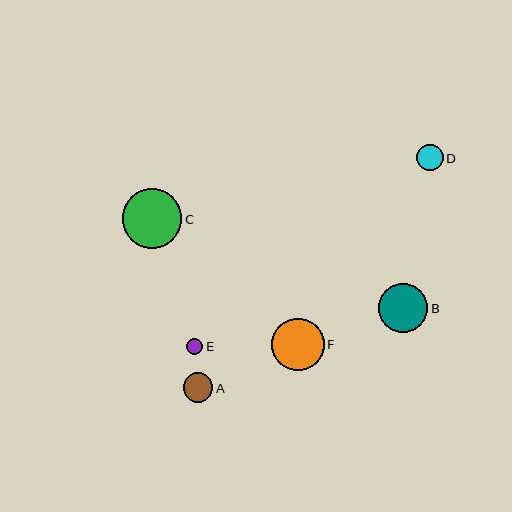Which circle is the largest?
Circle C is the largest with a size of approximately 60 pixels.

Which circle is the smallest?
Circle E is the smallest with a size of approximately 16 pixels.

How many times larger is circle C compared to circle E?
Circle C is approximately 3.7 times the size of circle E.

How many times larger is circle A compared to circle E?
Circle A is approximately 1.8 times the size of circle E.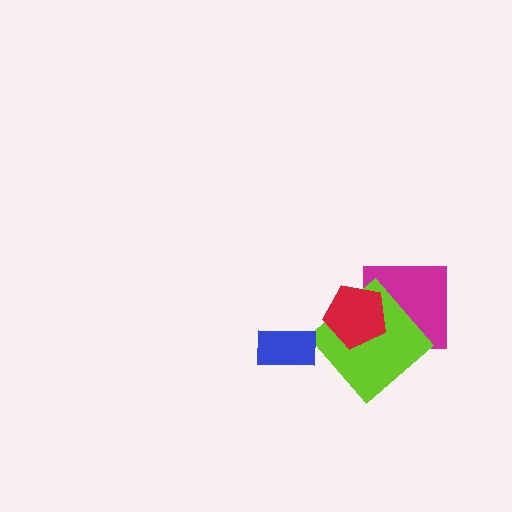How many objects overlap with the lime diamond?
2 objects overlap with the lime diamond.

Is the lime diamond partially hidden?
Yes, it is partially covered by another shape.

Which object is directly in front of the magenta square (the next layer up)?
The lime diamond is directly in front of the magenta square.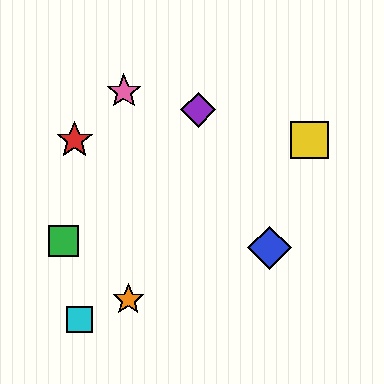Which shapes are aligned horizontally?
The red star, the yellow square are aligned horizontally.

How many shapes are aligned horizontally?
2 shapes (the red star, the yellow square) are aligned horizontally.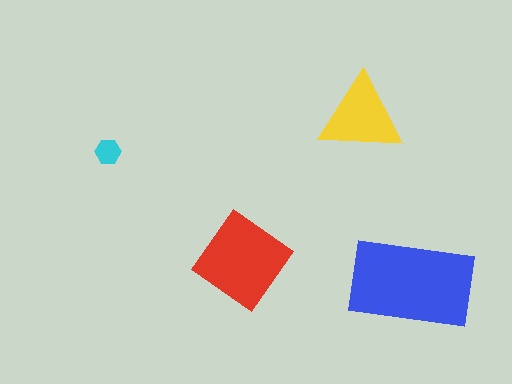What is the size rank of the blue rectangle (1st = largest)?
1st.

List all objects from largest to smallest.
The blue rectangle, the red diamond, the yellow triangle, the cyan hexagon.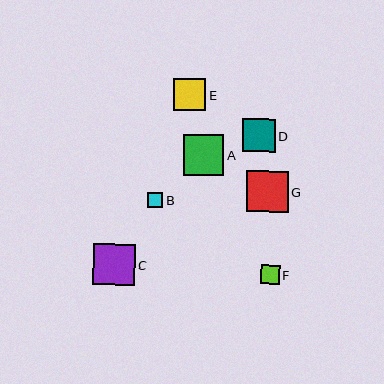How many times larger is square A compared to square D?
Square A is approximately 1.2 times the size of square D.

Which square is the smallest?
Square B is the smallest with a size of approximately 16 pixels.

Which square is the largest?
Square G is the largest with a size of approximately 41 pixels.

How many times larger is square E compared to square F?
Square E is approximately 1.7 times the size of square F.